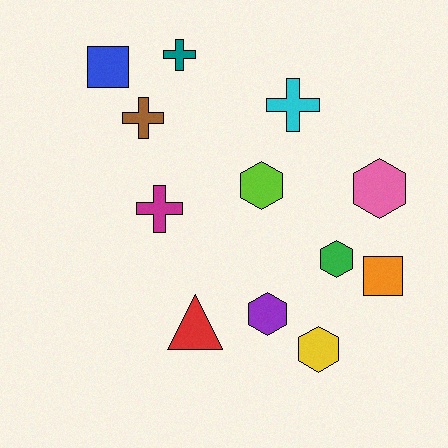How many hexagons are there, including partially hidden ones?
There are 5 hexagons.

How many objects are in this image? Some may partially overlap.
There are 12 objects.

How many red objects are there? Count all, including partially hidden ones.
There is 1 red object.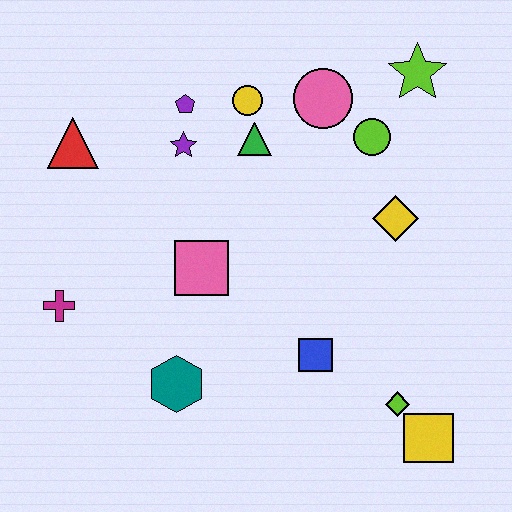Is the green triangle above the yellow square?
Yes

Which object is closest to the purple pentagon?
The purple star is closest to the purple pentagon.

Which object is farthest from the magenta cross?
The lime star is farthest from the magenta cross.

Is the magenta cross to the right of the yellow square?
No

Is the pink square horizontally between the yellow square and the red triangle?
Yes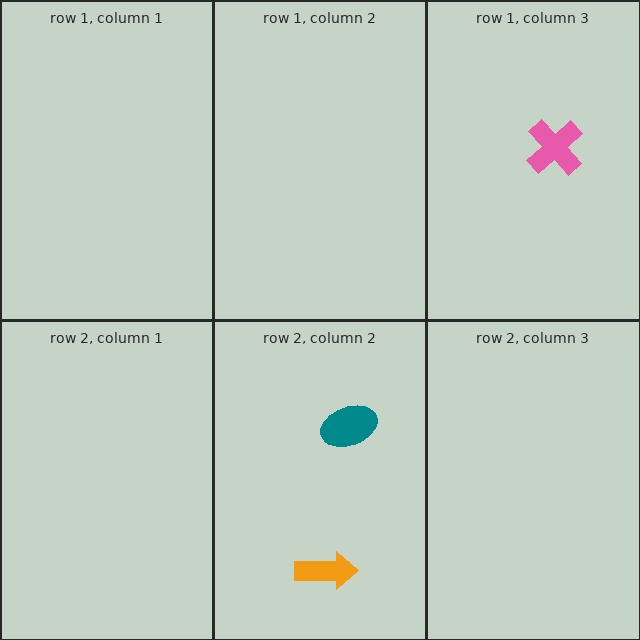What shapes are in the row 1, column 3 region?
The pink cross.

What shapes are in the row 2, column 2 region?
The teal ellipse, the orange arrow.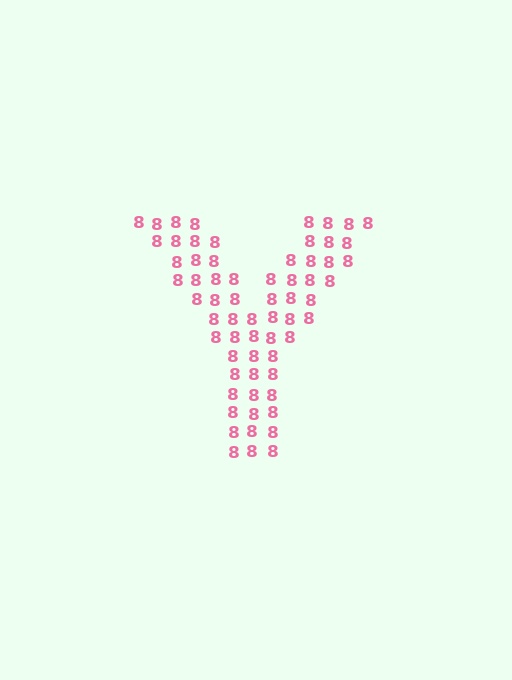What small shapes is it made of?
It is made of small digit 8's.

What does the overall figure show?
The overall figure shows the letter Y.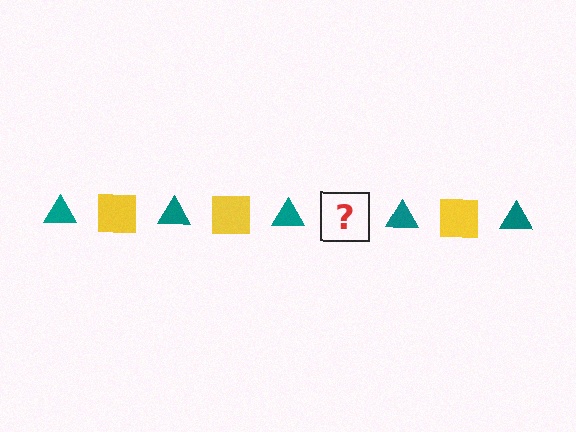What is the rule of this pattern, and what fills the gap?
The rule is that the pattern alternates between teal triangle and yellow square. The gap should be filled with a yellow square.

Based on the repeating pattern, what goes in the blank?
The blank should be a yellow square.